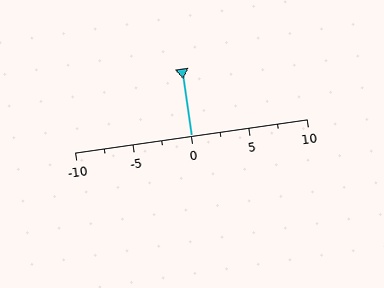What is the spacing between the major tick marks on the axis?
The major ticks are spaced 5 apart.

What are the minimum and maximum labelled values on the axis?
The axis runs from -10 to 10.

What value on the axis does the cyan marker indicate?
The marker indicates approximately 0.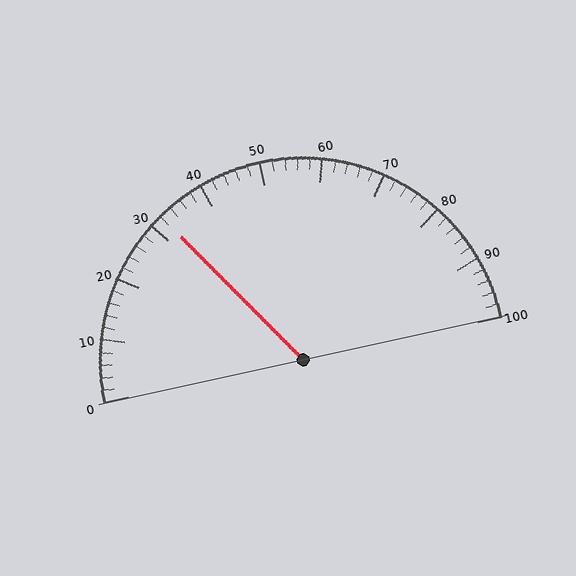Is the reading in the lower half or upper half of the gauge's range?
The reading is in the lower half of the range (0 to 100).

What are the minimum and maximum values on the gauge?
The gauge ranges from 0 to 100.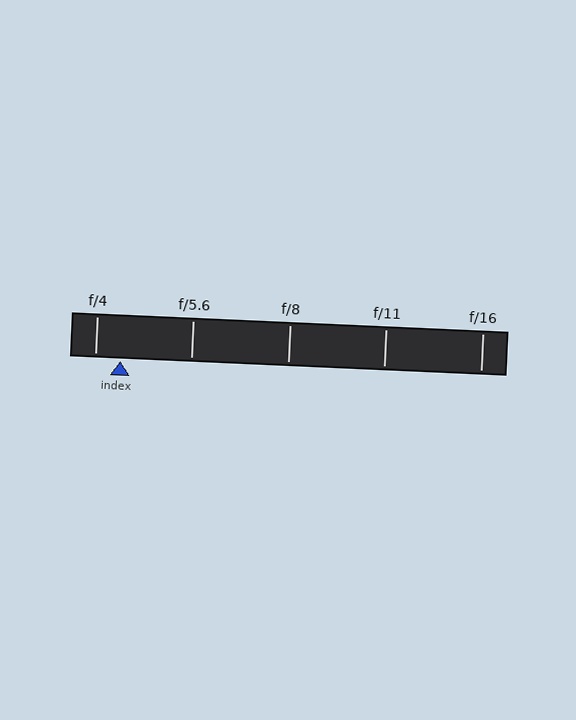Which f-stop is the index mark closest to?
The index mark is closest to f/4.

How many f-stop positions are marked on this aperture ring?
There are 5 f-stop positions marked.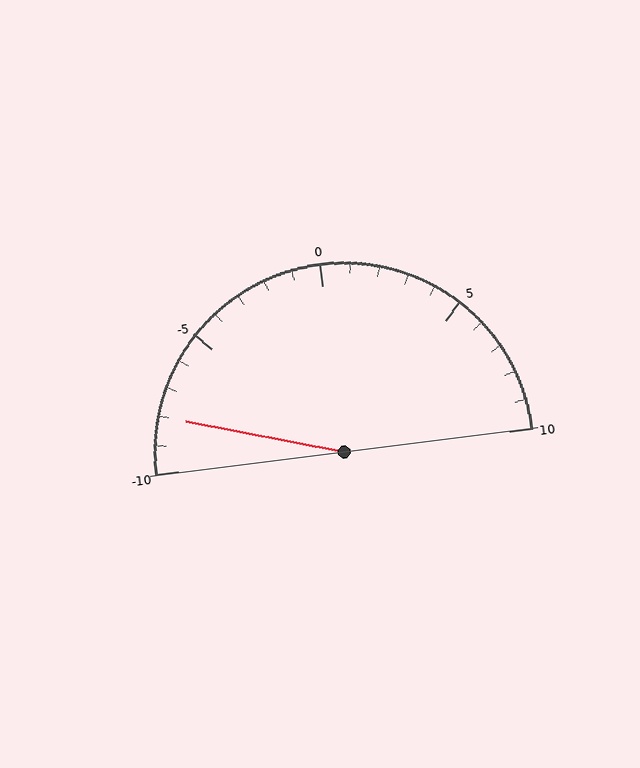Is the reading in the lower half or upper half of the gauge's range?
The reading is in the lower half of the range (-10 to 10).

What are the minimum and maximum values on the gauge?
The gauge ranges from -10 to 10.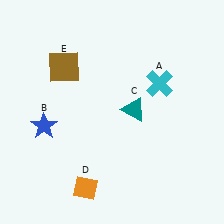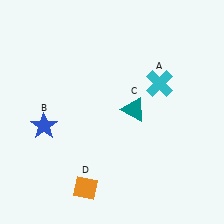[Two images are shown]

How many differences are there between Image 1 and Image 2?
There is 1 difference between the two images.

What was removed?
The brown square (E) was removed in Image 2.